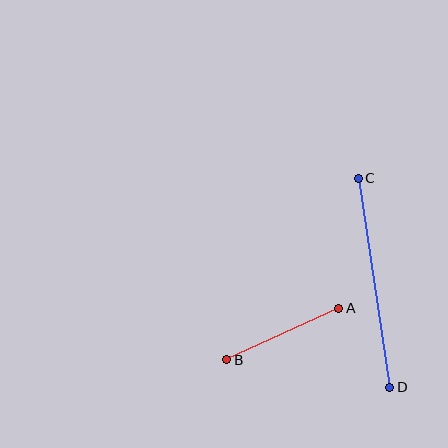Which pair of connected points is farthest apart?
Points C and D are farthest apart.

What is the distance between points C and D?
The distance is approximately 212 pixels.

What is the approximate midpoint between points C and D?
The midpoint is at approximately (374, 283) pixels.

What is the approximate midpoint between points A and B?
The midpoint is at approximately (283, 334) pixels.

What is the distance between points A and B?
The distance is approximately 123 pixels.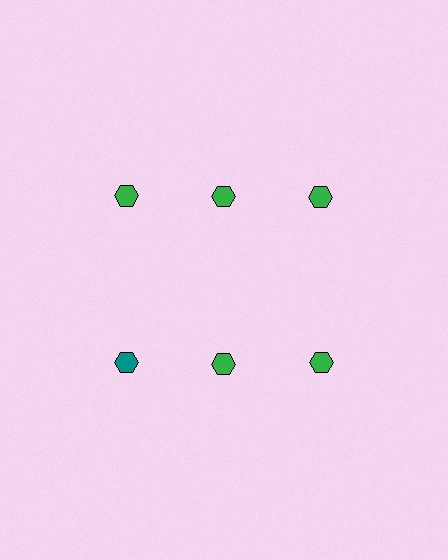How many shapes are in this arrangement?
There are 6 shapes arranged in a grid pattern.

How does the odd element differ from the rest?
It has a different color: teal instead of green.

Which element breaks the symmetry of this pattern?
The teal hexagon in the second row, leftmost column breaks the symmetry. All other shapes are green hexagons.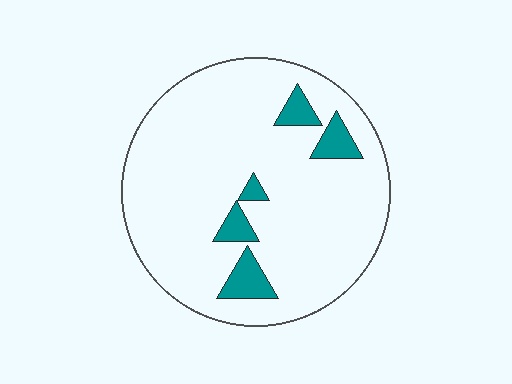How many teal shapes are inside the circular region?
5.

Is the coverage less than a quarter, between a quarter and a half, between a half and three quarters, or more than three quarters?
Less than a quarter.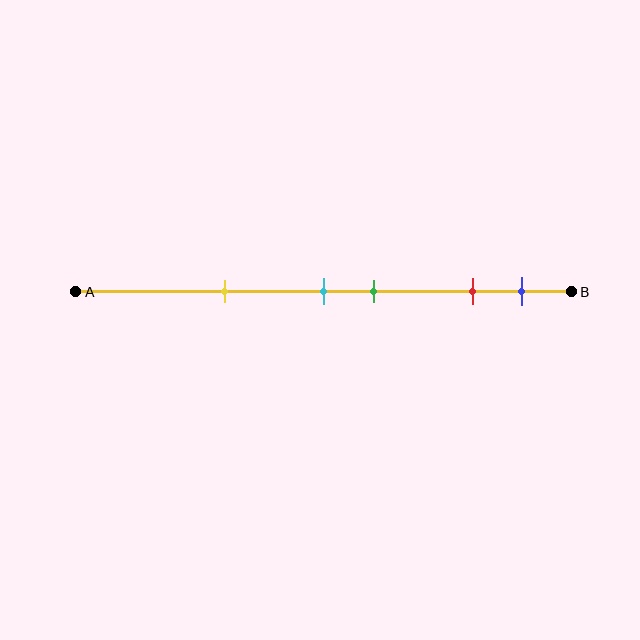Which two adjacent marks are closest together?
The cyan and green marks are the closest adjacent pair.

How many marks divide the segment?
There are 5 marks dividing the segment.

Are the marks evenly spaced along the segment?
No, the marks are not evenly spaced.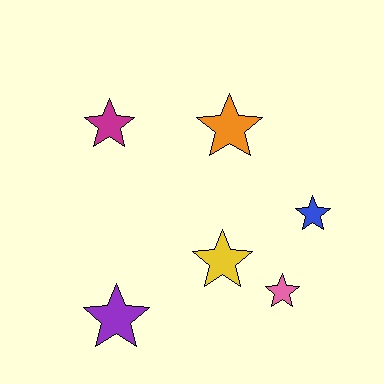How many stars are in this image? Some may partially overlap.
There are 6 stars.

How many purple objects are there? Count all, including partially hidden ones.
There is 1 purple object.